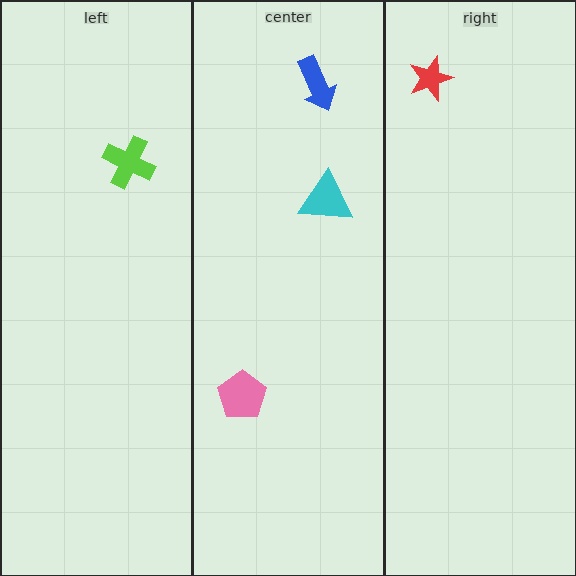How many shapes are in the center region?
3.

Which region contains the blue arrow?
The center region.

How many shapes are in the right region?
1.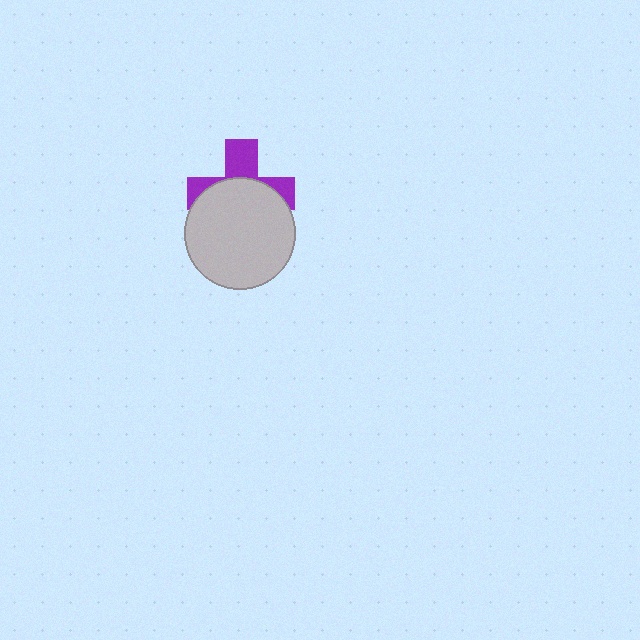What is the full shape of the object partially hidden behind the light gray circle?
The partially hidden object is a purple cross.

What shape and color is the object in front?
The object in front is a light gray circle.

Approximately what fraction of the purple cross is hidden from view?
Roughly 61% of the purple cross is hidden behind the light gray circle.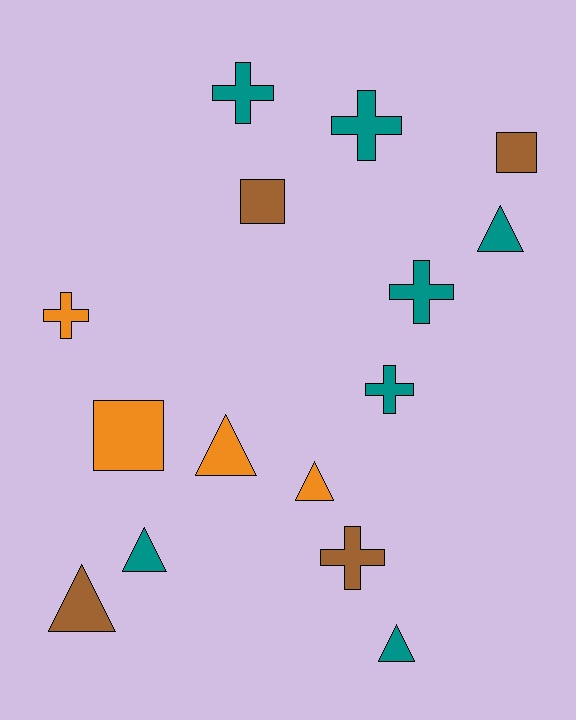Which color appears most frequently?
Teal, with 7 objects.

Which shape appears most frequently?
Cross, with 6 objects.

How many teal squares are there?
There are no teal squares.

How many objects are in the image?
There are 15 objects.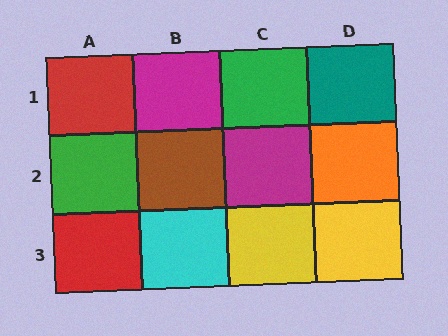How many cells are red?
2 cells are red.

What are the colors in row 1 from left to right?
Red, magenta, green, teal.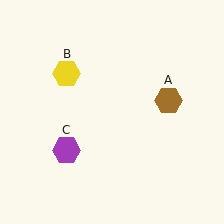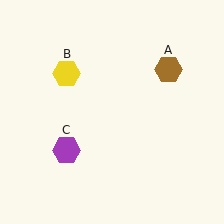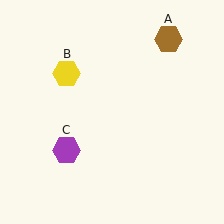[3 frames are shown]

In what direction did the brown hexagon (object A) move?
The brown hexagon (object A) moved up.